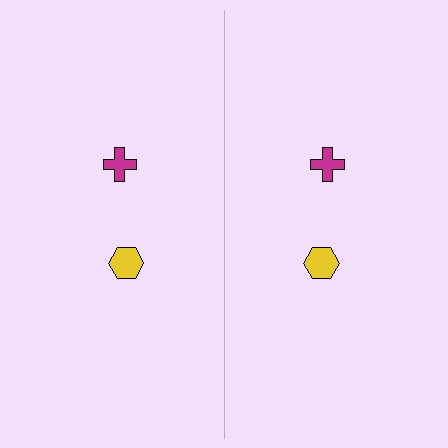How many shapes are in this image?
There are 4 shapes in this image.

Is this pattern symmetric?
Yes, this pattern has bilateral (reflection) symmetry.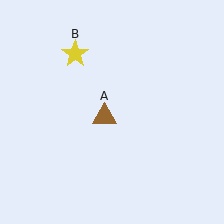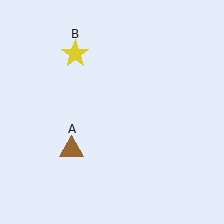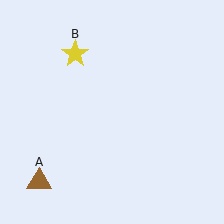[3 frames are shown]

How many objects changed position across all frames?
1 object changed position: brown triangle (object A).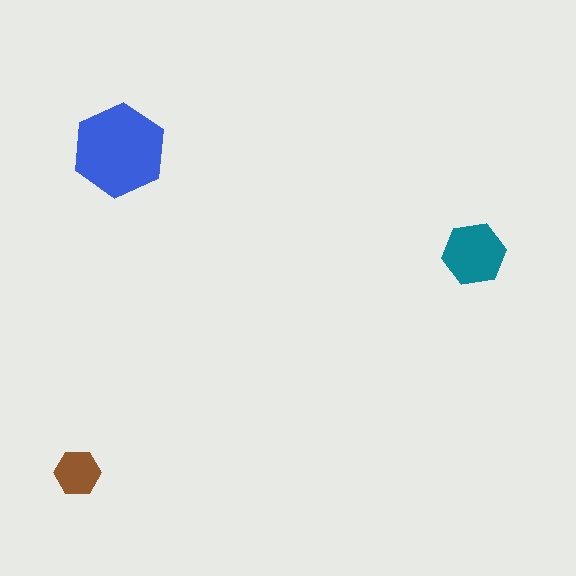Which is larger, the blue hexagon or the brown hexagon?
The blue one.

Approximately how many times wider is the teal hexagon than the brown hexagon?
About 1.5 times wider.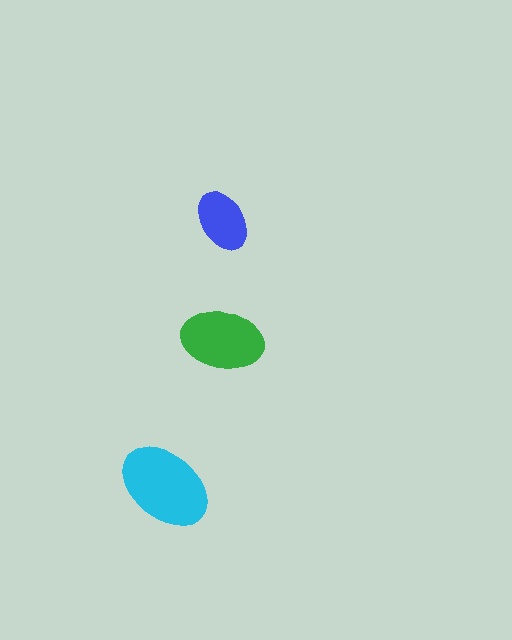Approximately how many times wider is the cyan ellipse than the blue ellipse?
About 1.5 times wider.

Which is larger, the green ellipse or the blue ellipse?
The green one.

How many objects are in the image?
There are 3 objects in the image.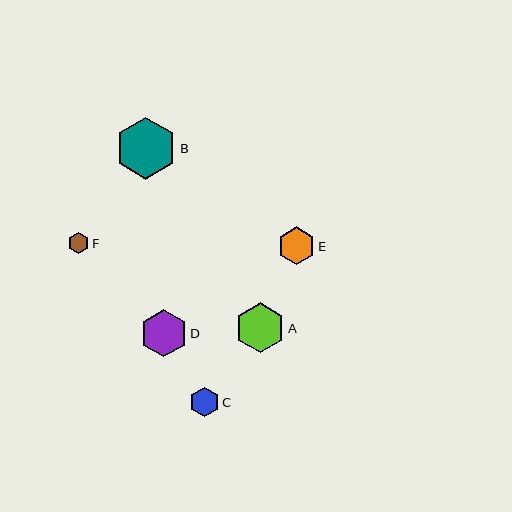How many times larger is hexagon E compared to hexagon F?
Hexagon E is approximately 1.8 times the size of hexagon F.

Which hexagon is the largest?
Hexagon B is the largest with a size of approximately 62 pixels.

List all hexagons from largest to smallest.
From largest to smallest: B, A, D, E, C, F.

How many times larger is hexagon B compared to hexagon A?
Hexagon B is approximately 1.3 times the size of hexagon A.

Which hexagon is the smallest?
Hexagon F is the smallest with a size of approximately 21 pixels.